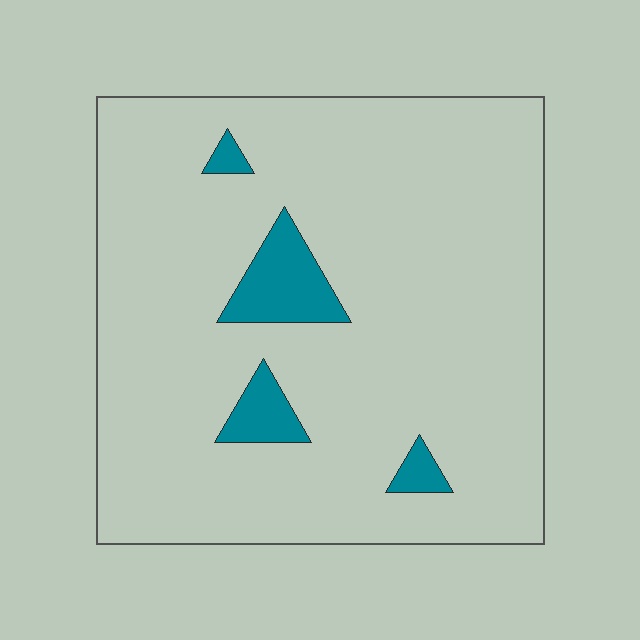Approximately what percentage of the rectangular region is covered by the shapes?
Approximately 10%.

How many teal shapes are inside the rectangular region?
4.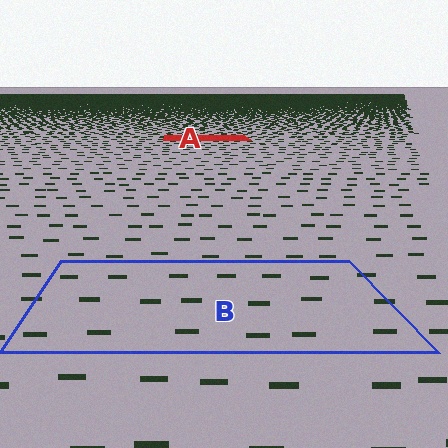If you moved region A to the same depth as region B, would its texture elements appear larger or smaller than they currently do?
They would appear larger. At a closer depth, the same texture elements are projected at a bigger on-screen size.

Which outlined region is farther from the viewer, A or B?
Region A is farther from the viewer — the texture elements inside it appear smaller and more densely packed.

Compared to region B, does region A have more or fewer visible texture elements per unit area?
Region A has more texture elements per unit area — they are packed more densely because it is farther away.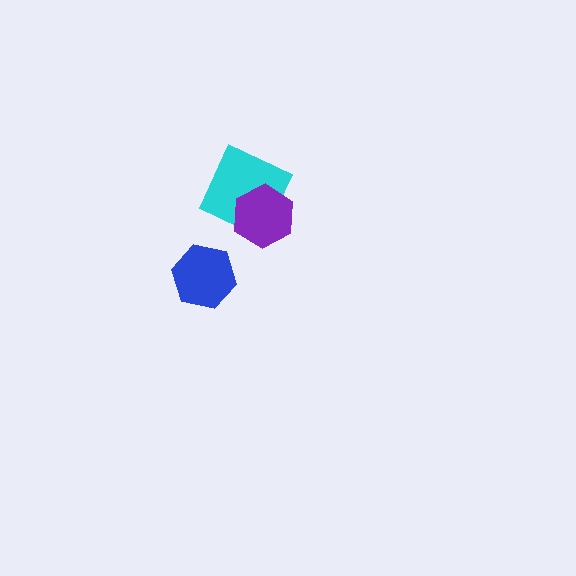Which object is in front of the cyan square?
The purple hexagon is in front of the cyan square.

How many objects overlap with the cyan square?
1 object overlaps with the cyan square.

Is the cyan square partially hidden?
Yes, it is partially covered by another shape.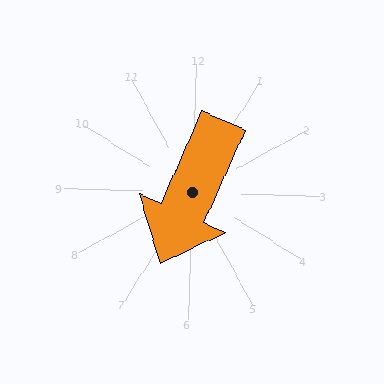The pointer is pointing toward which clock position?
Roughly 7 o'clock.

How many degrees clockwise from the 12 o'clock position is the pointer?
Approximately 202 degrees.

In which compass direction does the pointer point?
South.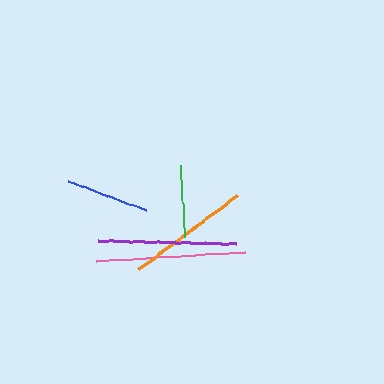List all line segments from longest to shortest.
From longest to shortest: pink, purple, orange, blue, green.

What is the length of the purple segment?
The purple segment is approximately 138 pixels long.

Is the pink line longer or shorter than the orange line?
The pink line is longer than the orange line.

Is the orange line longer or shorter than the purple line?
The purple line is longer than the orange line.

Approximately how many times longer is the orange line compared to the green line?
The orange line is approximately 1.7 times the length of the green line.